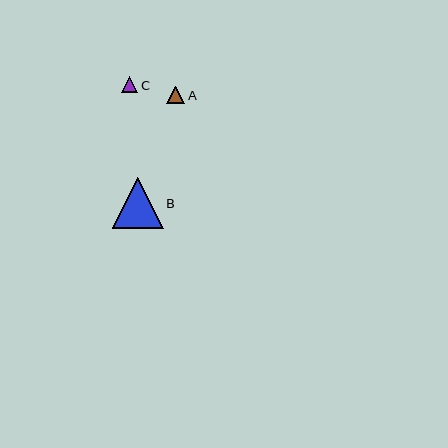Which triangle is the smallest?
Triangle C is the smallest with a size of approximately 16 pixels.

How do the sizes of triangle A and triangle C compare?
Triangle A and triangle C are approximately the same size.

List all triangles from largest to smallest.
From largest to smallest: B, A, C.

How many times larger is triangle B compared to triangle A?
Triangle B is approximately 2.9 times the size of triangle A.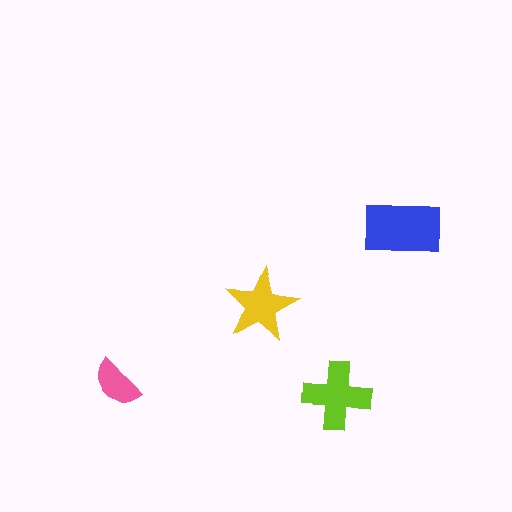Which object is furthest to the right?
The blue rectangle is rightmost.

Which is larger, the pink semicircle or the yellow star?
The yellow star.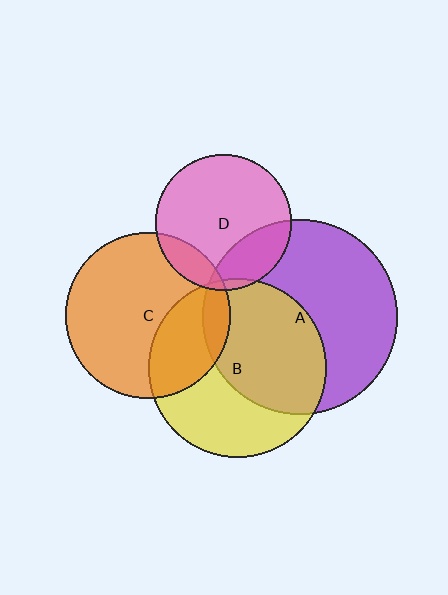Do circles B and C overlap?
Yes.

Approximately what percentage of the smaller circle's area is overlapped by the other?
Approximately 30%.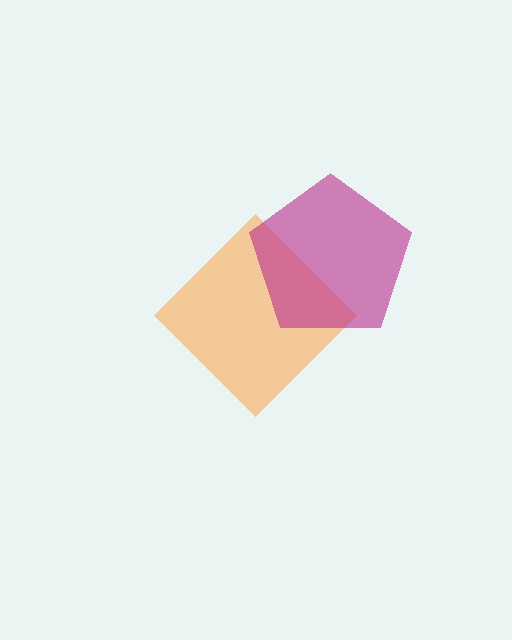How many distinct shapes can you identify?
There are 2 distinct shapes: an orange diamond, a magenta pentagon.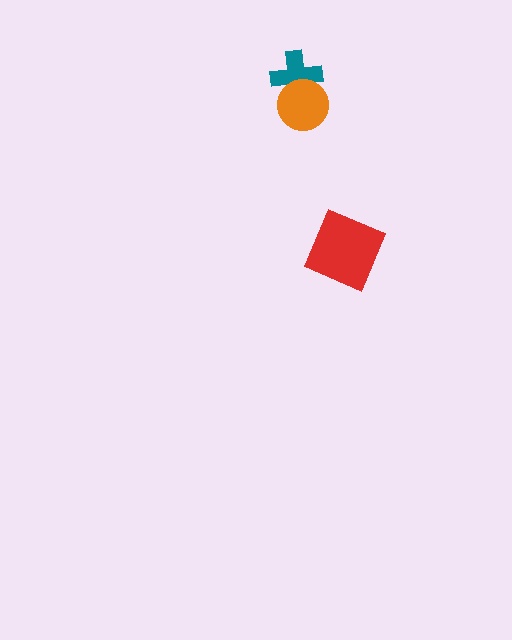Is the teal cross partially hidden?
Yes, it is partially covered by another shape.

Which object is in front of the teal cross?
The orange circle is in front of the teal cross.